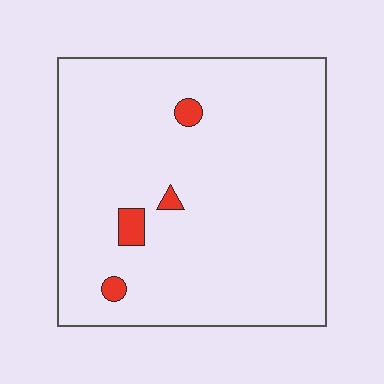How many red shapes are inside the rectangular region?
4.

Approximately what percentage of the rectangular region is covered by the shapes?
Approximately 5%.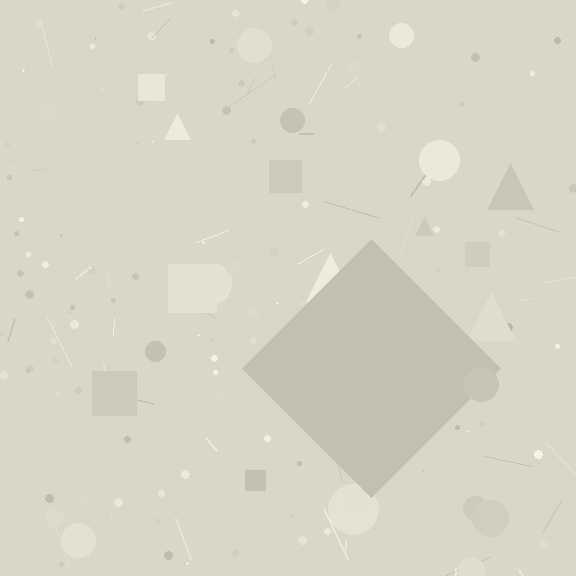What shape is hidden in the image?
A diamond is hidden in the image.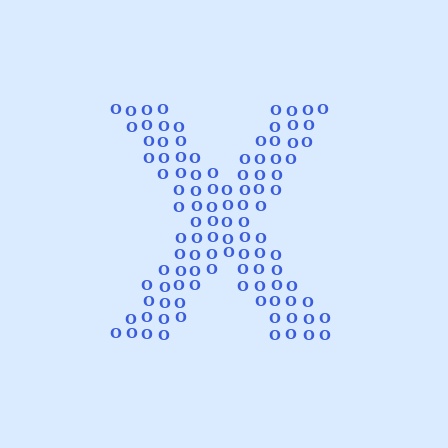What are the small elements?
The small elements are letter O's.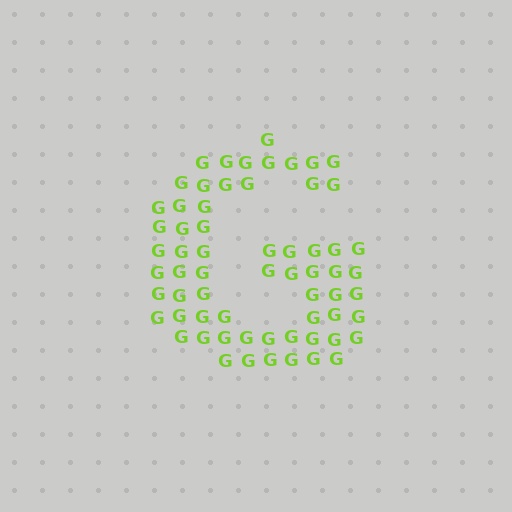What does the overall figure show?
The overall figure shows the letter G.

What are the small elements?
The small elements are letter G's.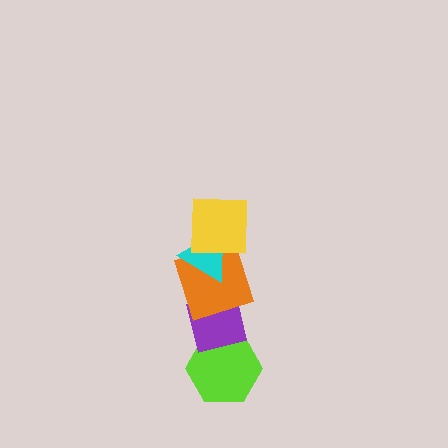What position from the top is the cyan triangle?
The cyan triangle is 2nd from the top.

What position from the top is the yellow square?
The yellow square is 1st from the top.